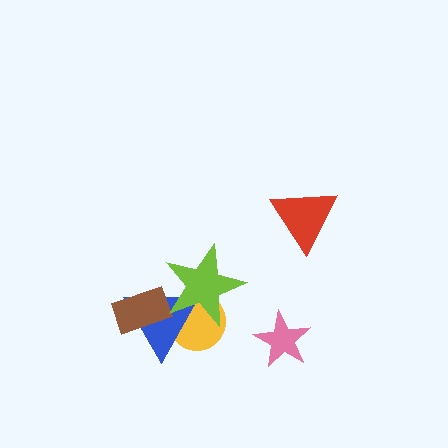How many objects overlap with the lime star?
2 objects overlap with the lime star.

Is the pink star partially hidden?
No, no other shape covers it.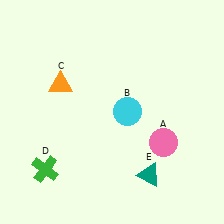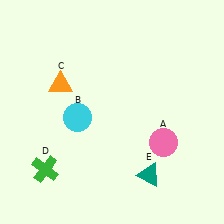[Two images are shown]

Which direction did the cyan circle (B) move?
The cyan circle (B) moved left.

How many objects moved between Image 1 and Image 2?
1 object moved between the two images.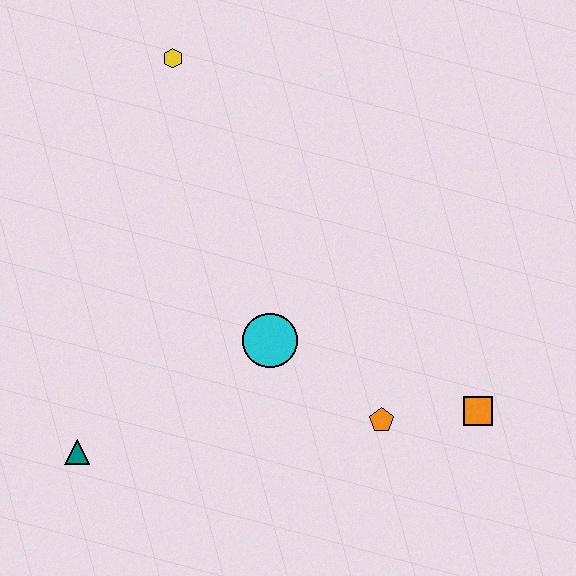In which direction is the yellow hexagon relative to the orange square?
The yellow hexagon is above the orange square.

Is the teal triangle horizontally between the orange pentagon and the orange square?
No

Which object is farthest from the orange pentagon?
The yellow hexagon is farthest from the orange pentagon.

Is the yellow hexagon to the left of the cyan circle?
Yes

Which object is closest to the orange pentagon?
The orange square is closest to the orange pentagon.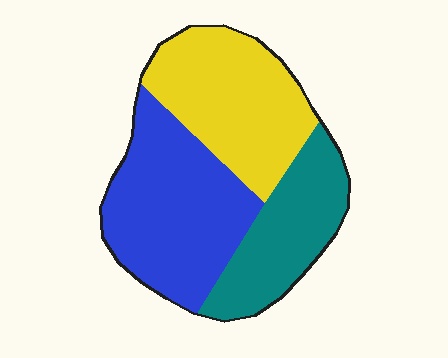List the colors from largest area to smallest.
From largest to smallest: blue, yellow, teal.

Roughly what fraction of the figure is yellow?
Yellow covers about 35% of the figure.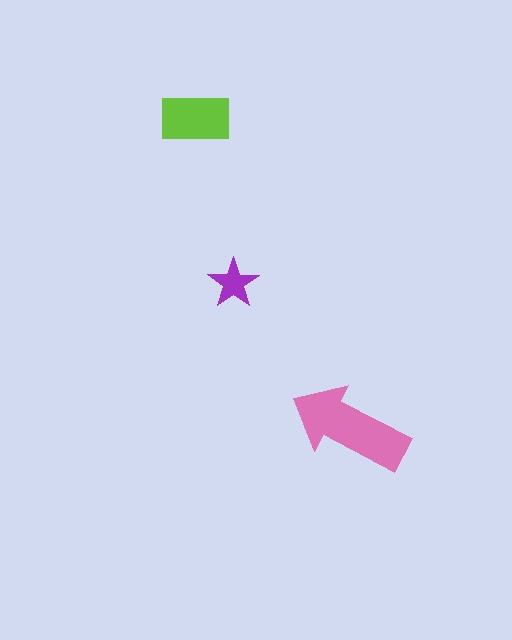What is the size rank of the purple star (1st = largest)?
3rd.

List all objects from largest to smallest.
The pink arrow, the lime rectangle, the purple star.